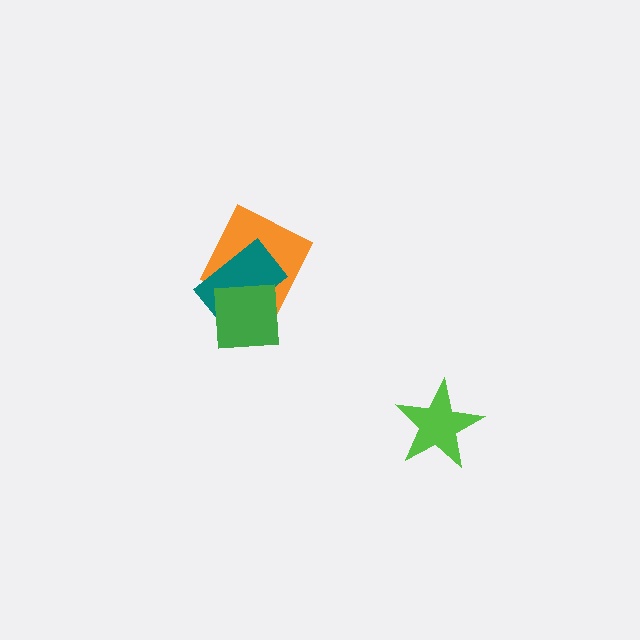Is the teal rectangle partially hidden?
Yes, it is partially covered by another shape.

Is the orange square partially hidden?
Yes, it is partially covered by another shape.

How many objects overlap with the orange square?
2 objects overlap with the orange square.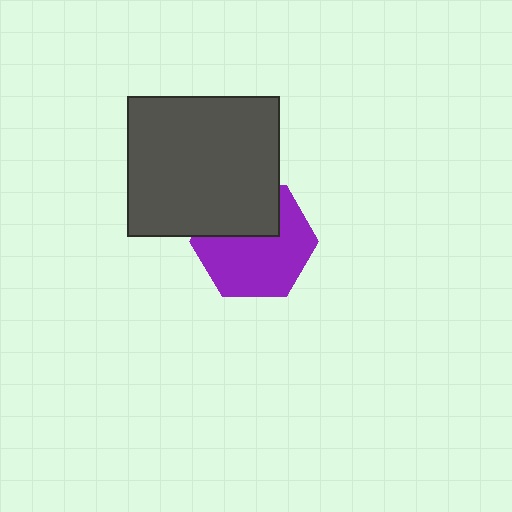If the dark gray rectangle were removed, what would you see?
You would see the complete purple hexagon.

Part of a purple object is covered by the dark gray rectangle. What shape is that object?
It is a hexagon.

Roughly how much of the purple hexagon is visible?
Most of it is visible (roughly 65%).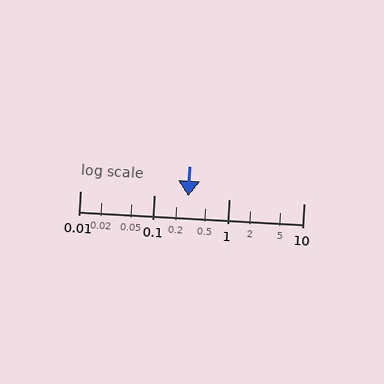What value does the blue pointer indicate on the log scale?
The pointer indicates approximately 0.28.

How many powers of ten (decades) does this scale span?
The scale spans 3 decades, from 0.01 to 10.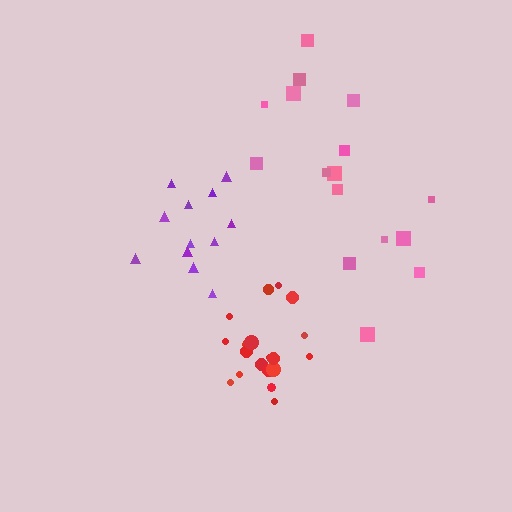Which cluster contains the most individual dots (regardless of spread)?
Red (20).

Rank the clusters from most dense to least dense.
red, purple, pink.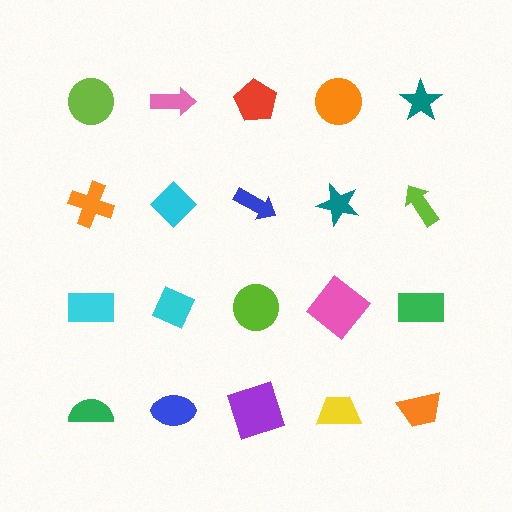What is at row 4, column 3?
A purple square.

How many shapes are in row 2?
5 shapes.